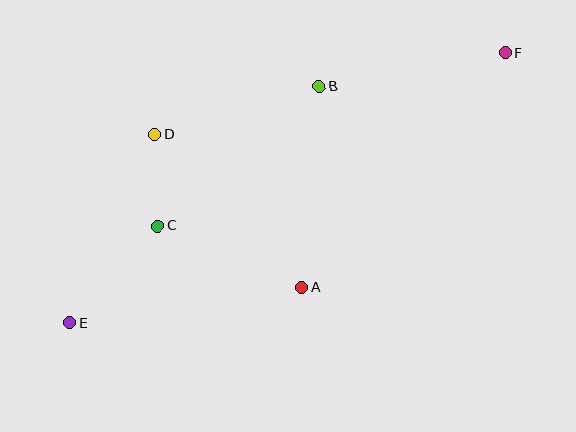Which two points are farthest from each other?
Points E and F are farthest from each other.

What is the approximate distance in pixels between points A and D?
The distance between A and D is approximately 213 pixels.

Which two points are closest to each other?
Points C and D are closest to each other.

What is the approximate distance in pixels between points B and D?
The distance between B and D is approximately 172 pixels.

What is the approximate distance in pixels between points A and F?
The distance between A and F is approximately 311 pixels.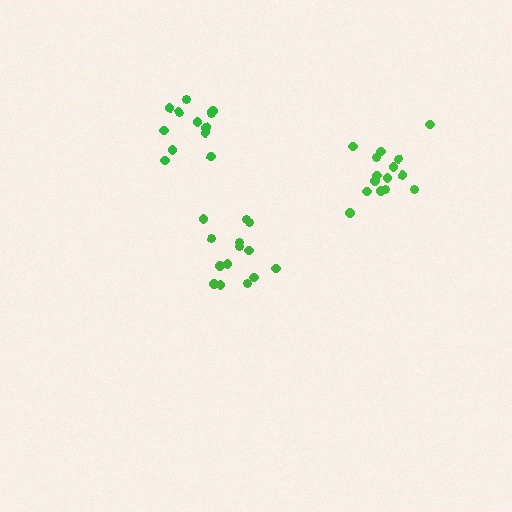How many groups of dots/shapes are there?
There are 3 groups.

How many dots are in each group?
Group 1: 14 dots, Group 2: 15 dots, Group 3: 13 dots (42 total).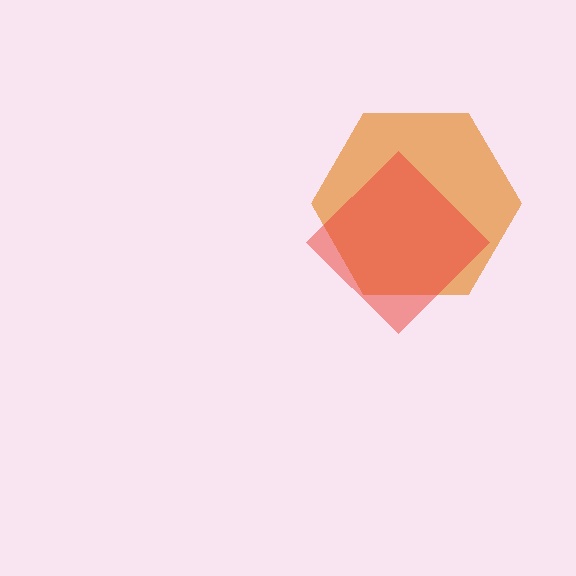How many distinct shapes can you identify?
There are 2 distinct shapes: an orange hexagon, a red diamond.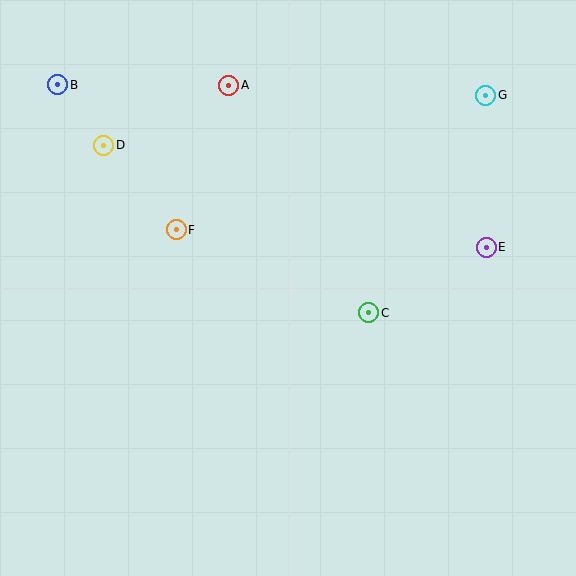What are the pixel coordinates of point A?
Point A is at (229, 85).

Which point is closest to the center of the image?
Point C at (369, 313) is closest to the center.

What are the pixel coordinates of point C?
Point C is at (369, 313).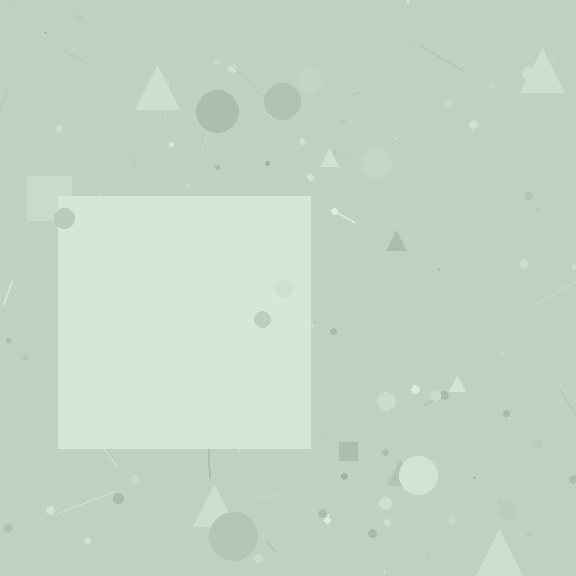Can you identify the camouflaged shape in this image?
The camouflaged shape is a square.